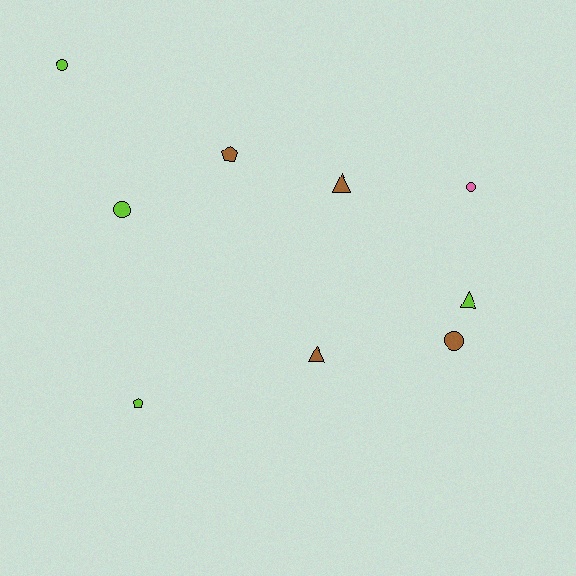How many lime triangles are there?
There is 1 lime triangle.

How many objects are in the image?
There are 9 objects.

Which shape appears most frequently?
Circle, with 4 objects.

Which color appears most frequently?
Brown, with 4 objects.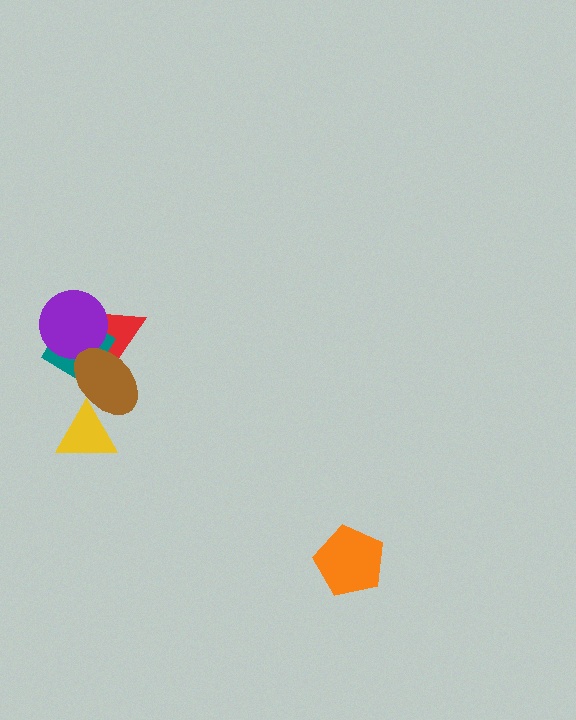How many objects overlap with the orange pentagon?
0 objects overlap with the orange pentagon.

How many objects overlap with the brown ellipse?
3 objects overlap with the brown ellipse.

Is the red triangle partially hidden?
Yes, it is partially covered by another shape.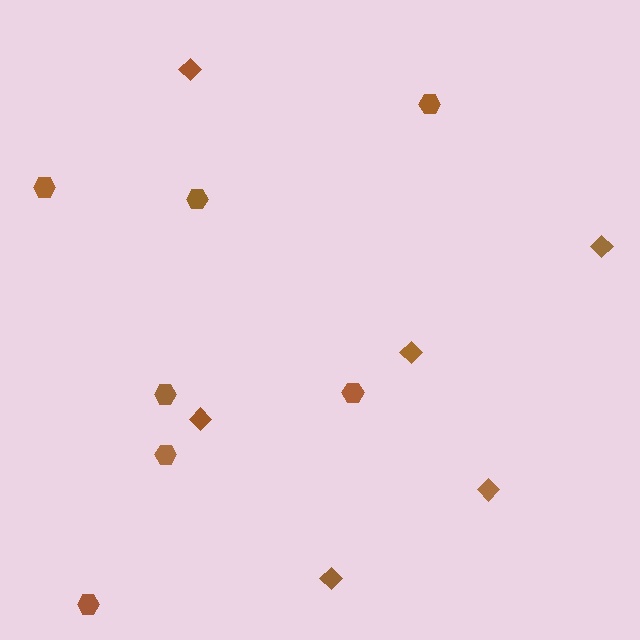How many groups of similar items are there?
There are 2 groups: one group of diamonds (6) and one group of hexagons (7).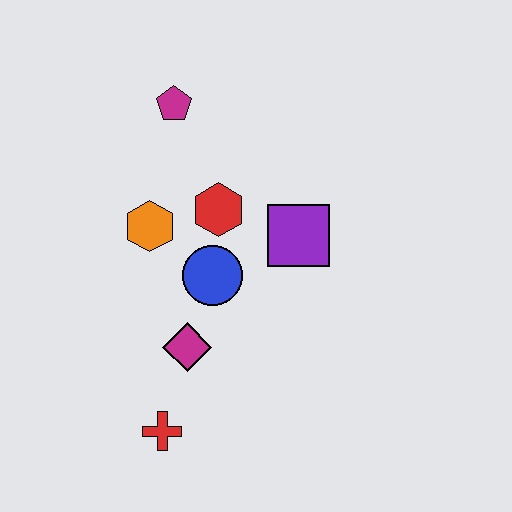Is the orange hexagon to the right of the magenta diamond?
No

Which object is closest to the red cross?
The magenta diamond is closest to the red cross.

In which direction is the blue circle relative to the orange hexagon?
The blue circle is to the right of the orange hexagon.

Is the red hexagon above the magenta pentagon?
No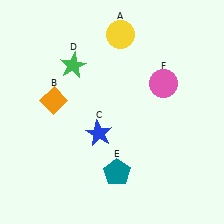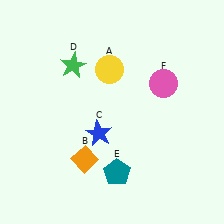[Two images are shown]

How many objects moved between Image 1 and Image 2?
2 objects moved between the two images.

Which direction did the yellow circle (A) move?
The yellow circle (A) moved down.